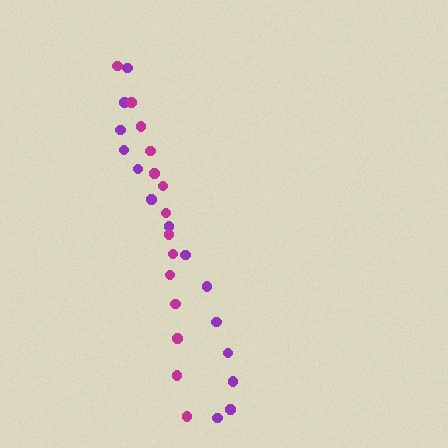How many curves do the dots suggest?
There are 2 distinct paths.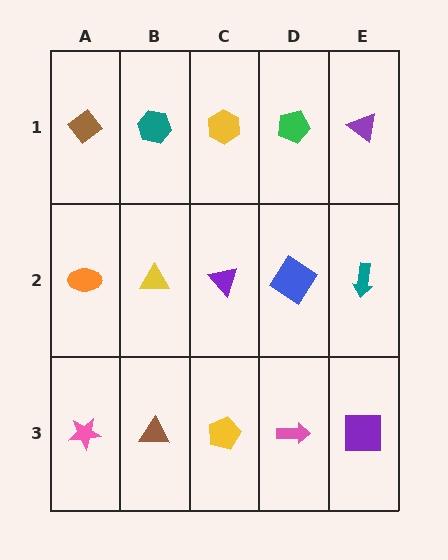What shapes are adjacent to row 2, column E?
A purple triangle (row 1, column E), a purple square (row 3, column E), a blue diamond (row 2, column D).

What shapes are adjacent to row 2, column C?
A yellow hexagon (row 1, column C), a yellow pentagon (row 3, column C), a yellow triangle (row 2, column B), a blue diamond (row 2, column D).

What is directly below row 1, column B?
A yellow triangle.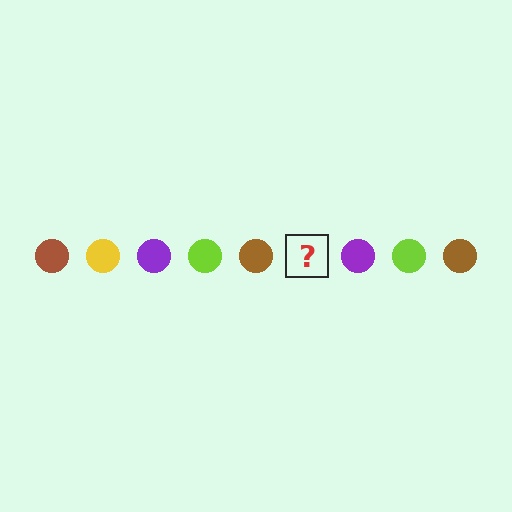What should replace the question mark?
The question mark should be replaced with a yellow circle.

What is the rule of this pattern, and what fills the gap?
The rule is that the pattern cycles through brown, yellow, purple, lime circles. The gap should be filled with a yellow circle.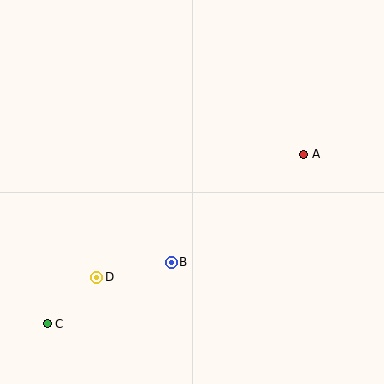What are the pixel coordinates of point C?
Point C is at (47, 324).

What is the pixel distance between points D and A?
The distance between D and A is 241 pixels.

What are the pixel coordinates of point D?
Point D is at (97, 277).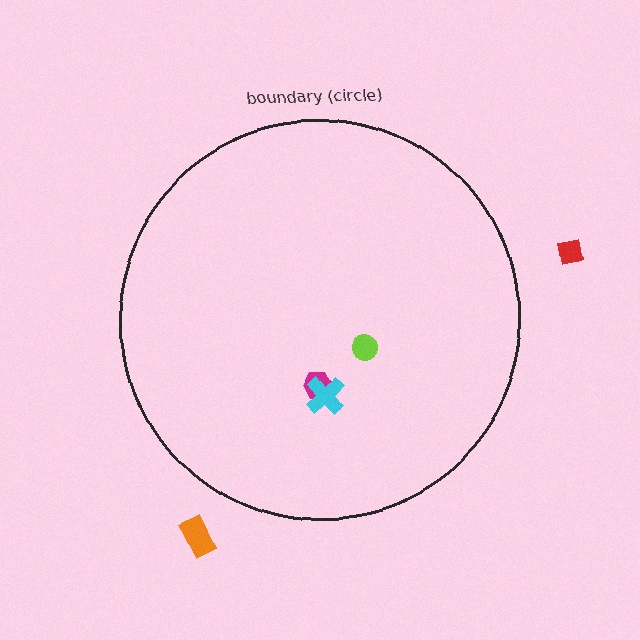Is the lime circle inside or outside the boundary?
Inside.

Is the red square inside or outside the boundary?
Outside.